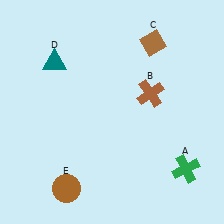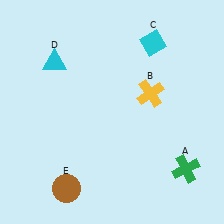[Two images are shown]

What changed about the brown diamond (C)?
In Image 1, C is brown. In Image 2, it changed to cyan.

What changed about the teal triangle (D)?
In Image 1, D is teal. In Image 2, it changed to cyan.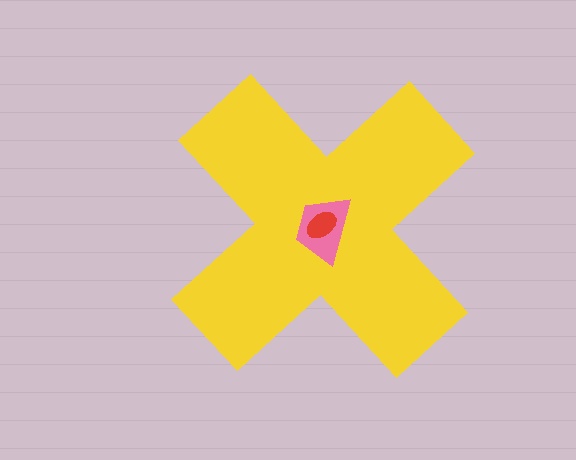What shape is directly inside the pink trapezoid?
The red ellipse.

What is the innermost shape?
The red ellipse.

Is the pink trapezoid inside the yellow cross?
Yes.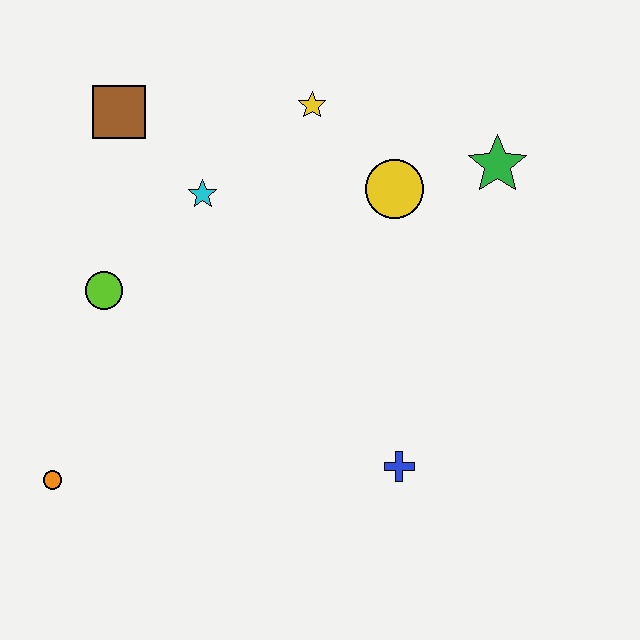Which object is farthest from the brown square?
The blue cross is farthest from the brown square.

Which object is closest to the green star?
The yellow circle is closest to the green star.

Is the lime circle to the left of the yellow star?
Yes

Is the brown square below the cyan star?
No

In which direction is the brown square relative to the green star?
The brown square is to the left of the green star.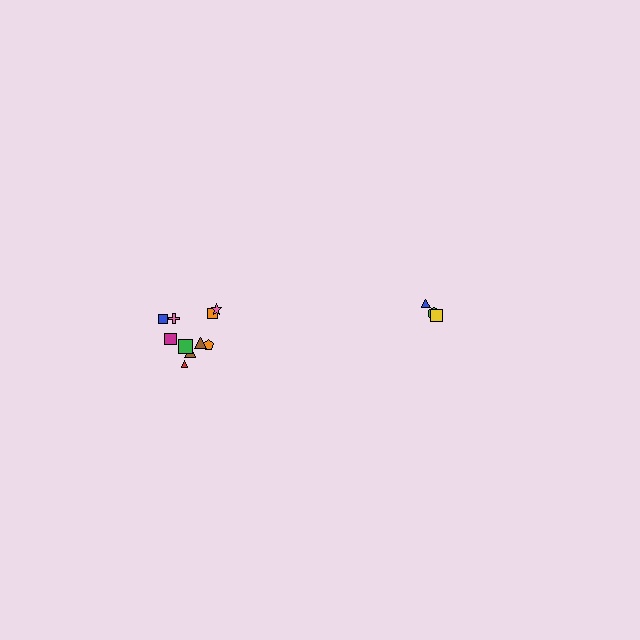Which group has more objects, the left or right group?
The left group.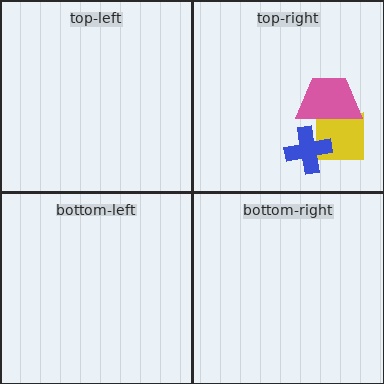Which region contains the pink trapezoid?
The top-right region.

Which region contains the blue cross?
The top-right region.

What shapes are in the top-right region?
The yellow square, the pink trapezoid, the blue cross.